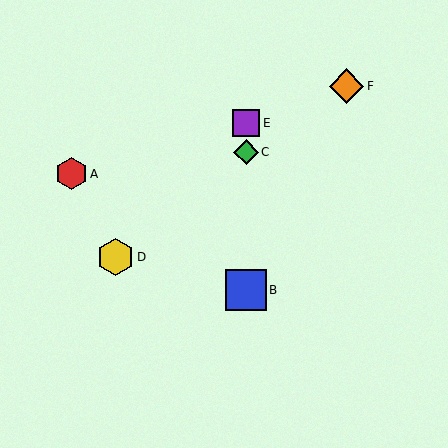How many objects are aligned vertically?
3 objects (B, C, E) are aligned vertically.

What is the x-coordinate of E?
Object E is at x≈246.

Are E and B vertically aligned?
Yes, both are at x≈246.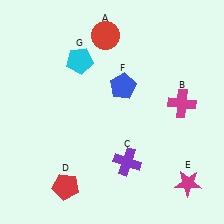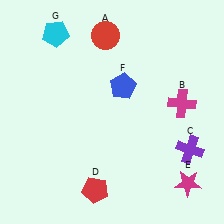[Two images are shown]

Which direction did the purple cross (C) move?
The purple cross (C) moved right.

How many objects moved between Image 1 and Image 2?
3 objects moved between the two images.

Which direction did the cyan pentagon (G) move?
The cyan pentagon (G) moved up.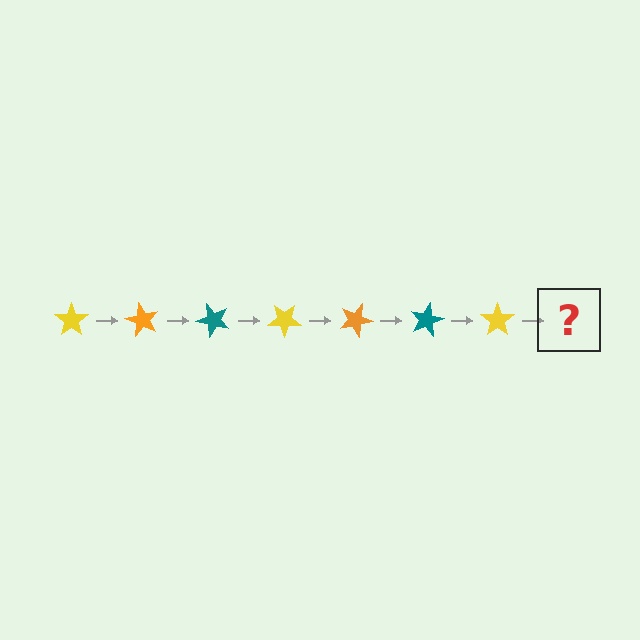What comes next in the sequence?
The next element should be an orange star, rotated 420 degrees from the start.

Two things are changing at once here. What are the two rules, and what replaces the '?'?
The two rules are that it rotates 60 degrees each step and the color cycles through yellow, orange, and teal. The '?' should be an orange star, rotated 420 degrees from the start.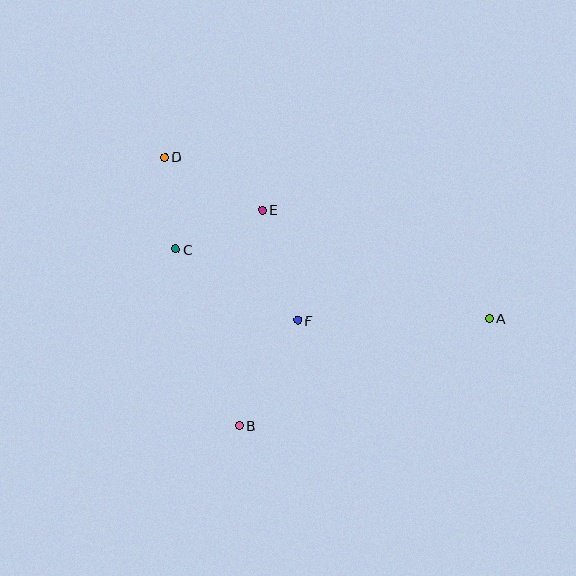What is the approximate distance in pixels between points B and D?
The distance between B and D is approximately 279 pixels.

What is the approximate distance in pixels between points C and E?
The distance between C and E is approximately 95 pixels.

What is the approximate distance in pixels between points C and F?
The distance between C and F is approximately 141 pixels.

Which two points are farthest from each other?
Points A and D are farthest from each other.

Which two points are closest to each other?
Points C and D are closest to each other.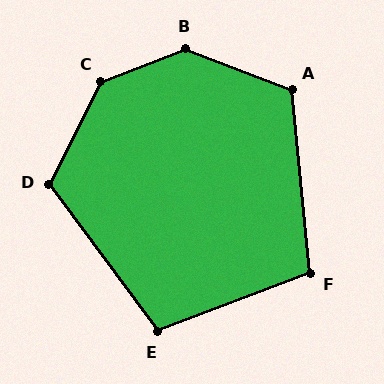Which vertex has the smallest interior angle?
F, at approximately 105 degrees.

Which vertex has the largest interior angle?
C, at approximately 138 degrees.